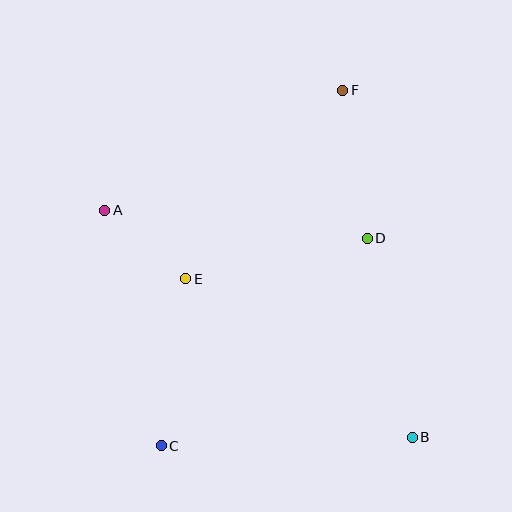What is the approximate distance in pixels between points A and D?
The distance between A and D is approximately 264 pixels.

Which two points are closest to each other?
Points A and E are closest to each other.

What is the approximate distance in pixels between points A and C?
The distance between A and C is approximately 242 pixels.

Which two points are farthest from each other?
Points C and F are farthest from each other.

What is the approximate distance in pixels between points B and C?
The distance between B and C is approximately 251 pixels.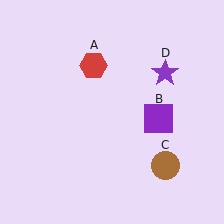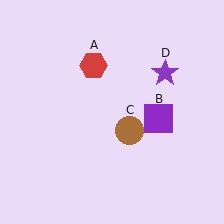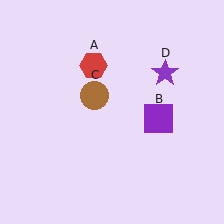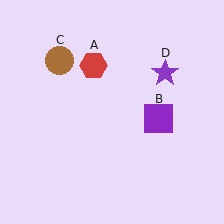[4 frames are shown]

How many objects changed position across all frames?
1 object changed position: brown circle (object C).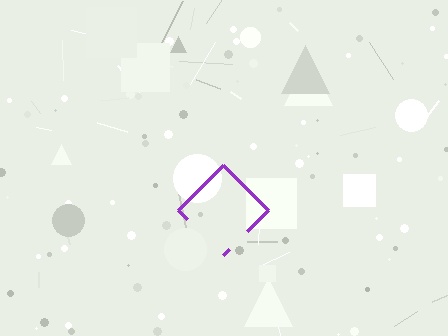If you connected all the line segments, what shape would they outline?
They would outline a diamond.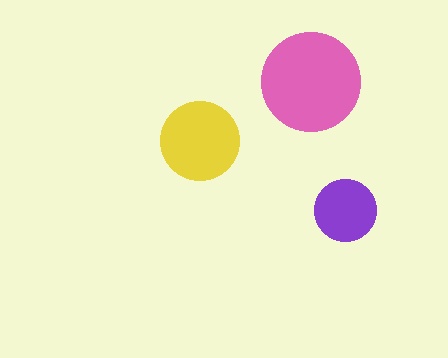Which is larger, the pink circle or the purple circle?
The pink one.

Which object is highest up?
The pink circle is topmost.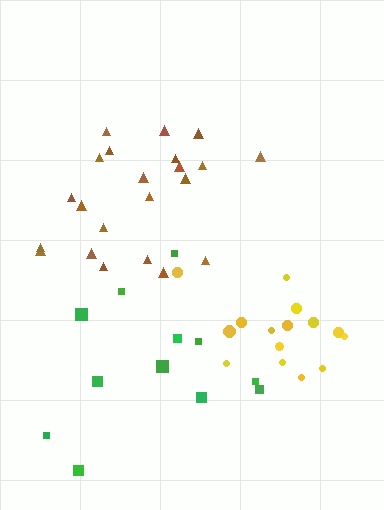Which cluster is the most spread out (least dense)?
Green.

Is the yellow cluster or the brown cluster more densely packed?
Brown.